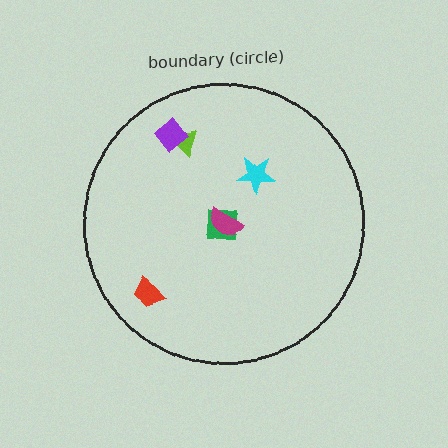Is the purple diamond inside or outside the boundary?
Inside.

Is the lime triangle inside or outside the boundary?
Inside.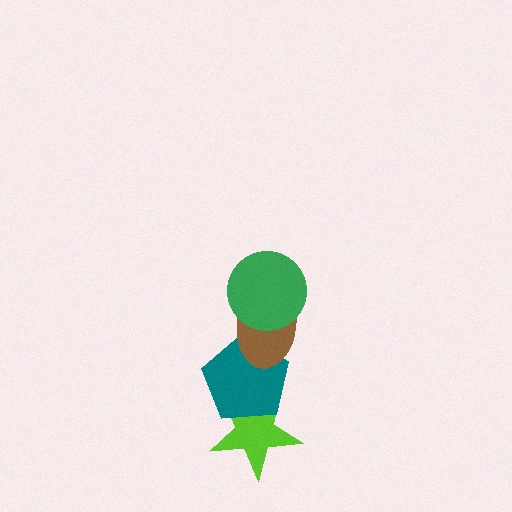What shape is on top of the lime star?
The teal pentagon is on top of the lime star.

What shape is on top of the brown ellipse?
The green circle is on top of the brown ellipse.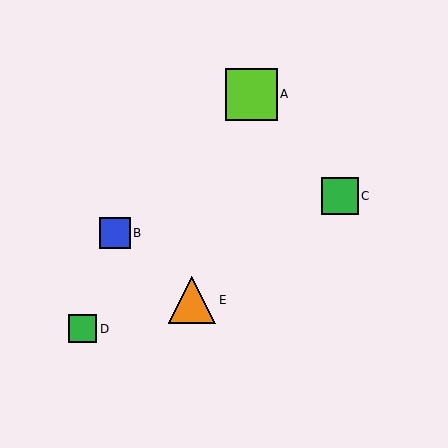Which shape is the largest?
The lime square (labeled A) is the largest.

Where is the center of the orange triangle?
The center of the orange triangle is at (192, 300).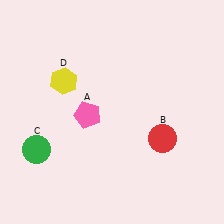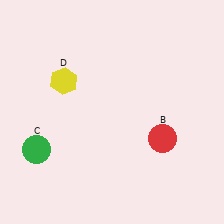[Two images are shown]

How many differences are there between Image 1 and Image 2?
There is 1 difference between the two images.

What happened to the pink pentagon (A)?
The pink pentagon (A) was removed in Image 2. It was in the bottom-left area of Image 1.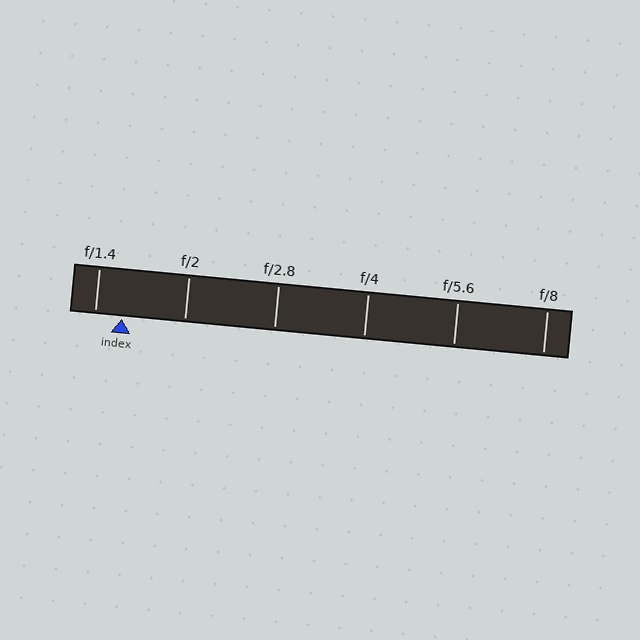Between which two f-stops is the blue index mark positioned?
The index mark is between f/1.4 and f/2.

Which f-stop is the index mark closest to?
The index mark is closest to f/1.4.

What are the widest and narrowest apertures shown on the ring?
The widest aperture shown is f/1.4 and the narrowest is f/8.